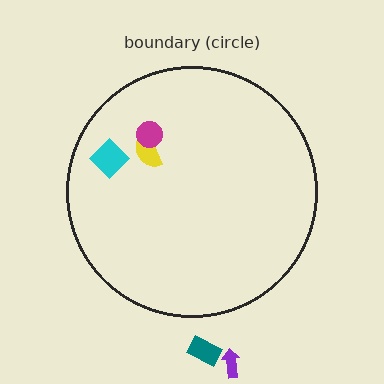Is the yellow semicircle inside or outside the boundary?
Inside.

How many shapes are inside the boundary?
3 inside, 2 outside.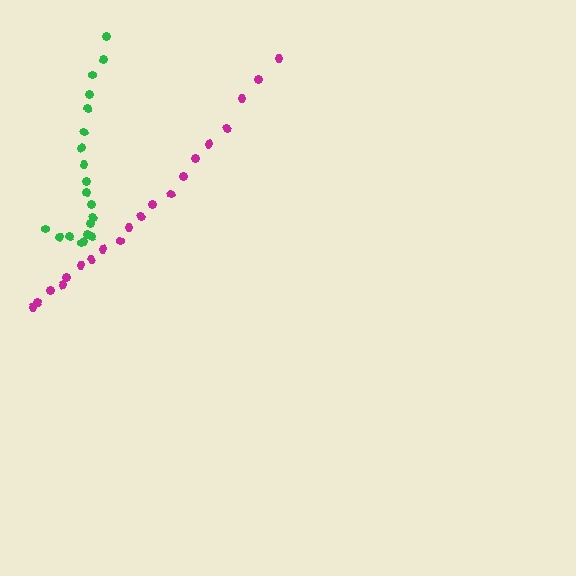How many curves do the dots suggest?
There are 2 distinct paths.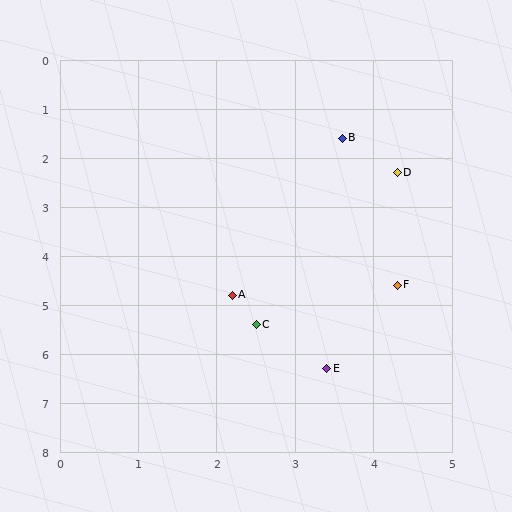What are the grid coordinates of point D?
Point D is at approximately (4.3, 2.3).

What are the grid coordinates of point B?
Point B is at approximately (3.6, 1.6).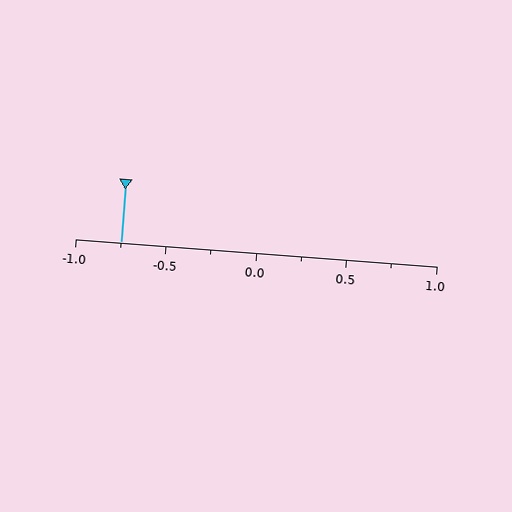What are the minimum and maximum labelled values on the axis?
The axis runs from -1.0 to 1.0.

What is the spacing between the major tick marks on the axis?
The major ticks are spaced 0.5 apart.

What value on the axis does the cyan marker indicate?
The marker indicates approximately -0.75.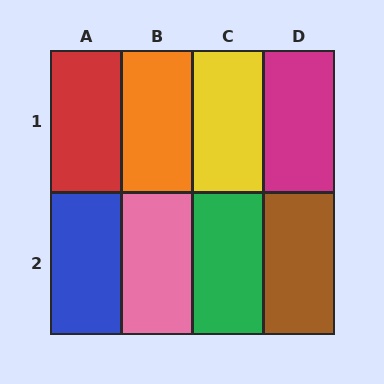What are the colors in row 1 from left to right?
Red, orange, yellow, magenta.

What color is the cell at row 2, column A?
Blue.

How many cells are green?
1 cell is green.